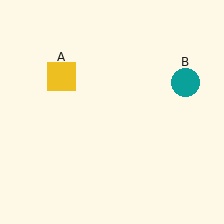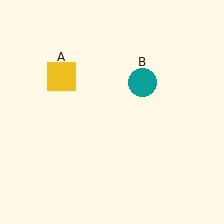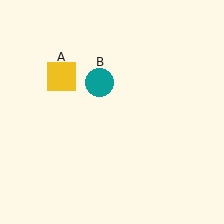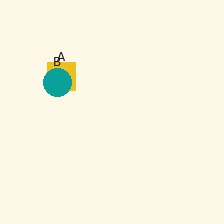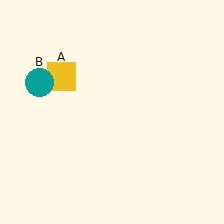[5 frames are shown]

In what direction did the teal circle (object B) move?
The teal circle (object B) moved left.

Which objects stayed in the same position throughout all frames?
Yellow square (object A) remained stationary.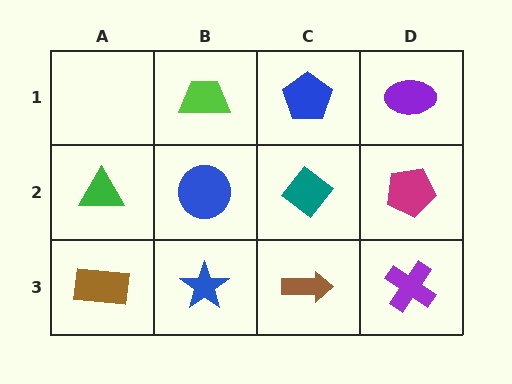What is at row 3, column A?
A brown rectangle.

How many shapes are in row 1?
3 shapes.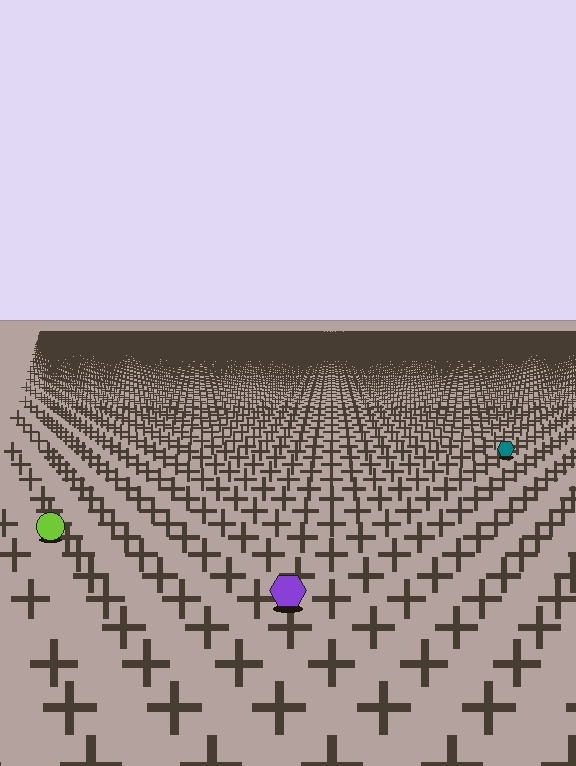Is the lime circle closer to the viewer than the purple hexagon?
No. The purple hexagon is closer — you can tell from the texture gradient: the ground texture is coarser near it.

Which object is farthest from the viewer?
The teal hexagon is farthest from the viewer. It appears smaller and the ground texture around it is denser.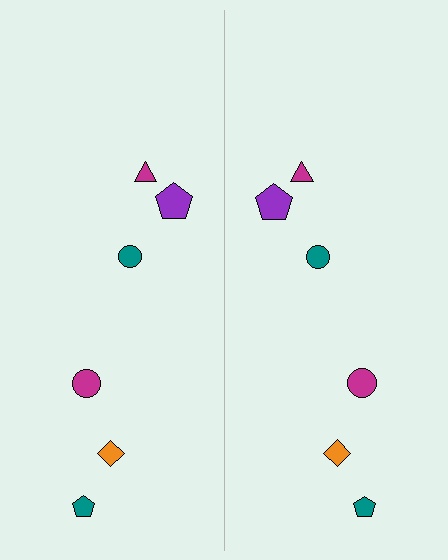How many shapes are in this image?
There are 12 shapes in this image.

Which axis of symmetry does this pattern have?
The pattern has a vertical axis of symmetry running through the center of the image.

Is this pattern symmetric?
Yes, this pattern has bilateral (reflection) symmetry.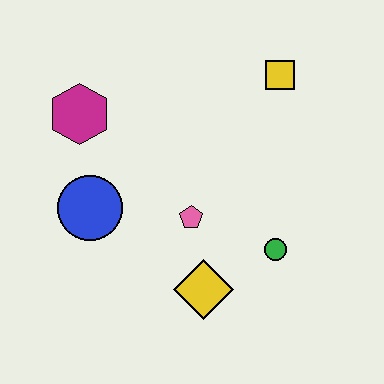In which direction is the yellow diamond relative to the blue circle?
The yellow diamond is to the right of the blue circle.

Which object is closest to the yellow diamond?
The pink pentagon is closest to the yellow diamond.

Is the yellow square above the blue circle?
Yes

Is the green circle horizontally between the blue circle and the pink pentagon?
No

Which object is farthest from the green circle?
The magenta hexagon is farthest from the green circle.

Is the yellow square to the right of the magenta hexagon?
Yes